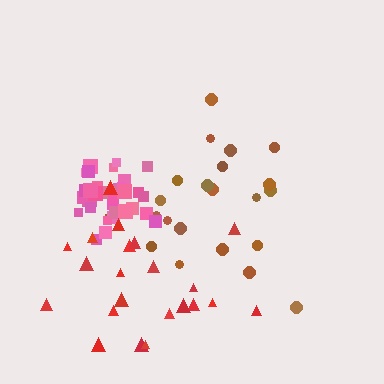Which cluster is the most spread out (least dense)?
Brown.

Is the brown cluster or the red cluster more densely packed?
Red.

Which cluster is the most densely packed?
Pink.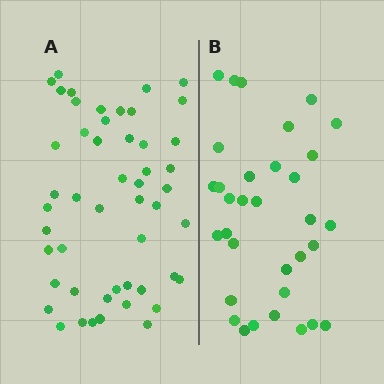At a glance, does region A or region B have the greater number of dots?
Region A (the left region) has more dots.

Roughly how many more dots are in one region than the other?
Region A has approximately 15 more dots than region B.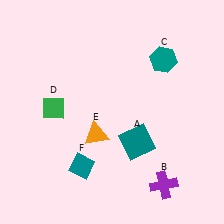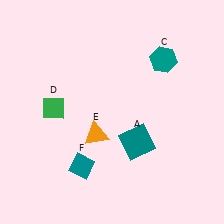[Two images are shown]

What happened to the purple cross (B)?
The purple cross (B) was removed in Image 2. It was in the bottom-right area of Image 1.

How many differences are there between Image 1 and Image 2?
There is 1 difference between the two images.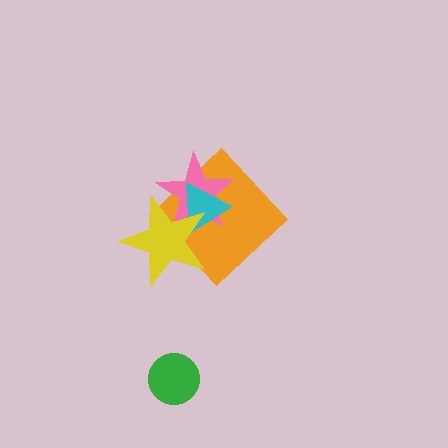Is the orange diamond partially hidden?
Yes, it is partially covered by another shape.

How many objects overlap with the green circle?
0 objects overlap with the green circle.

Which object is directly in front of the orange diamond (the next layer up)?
The pink star is directly in front of the orange diamond.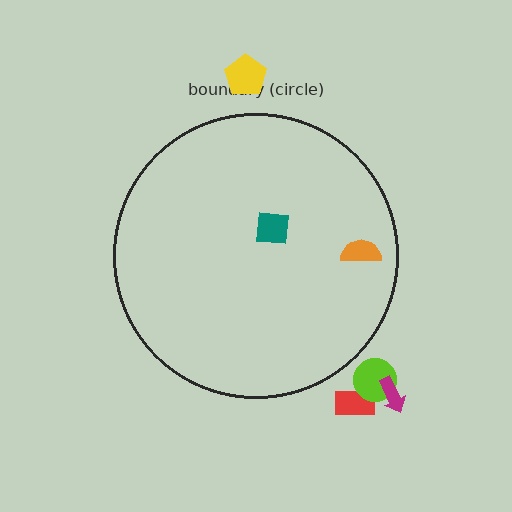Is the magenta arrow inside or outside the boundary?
Outside.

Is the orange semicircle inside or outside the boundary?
Inside.